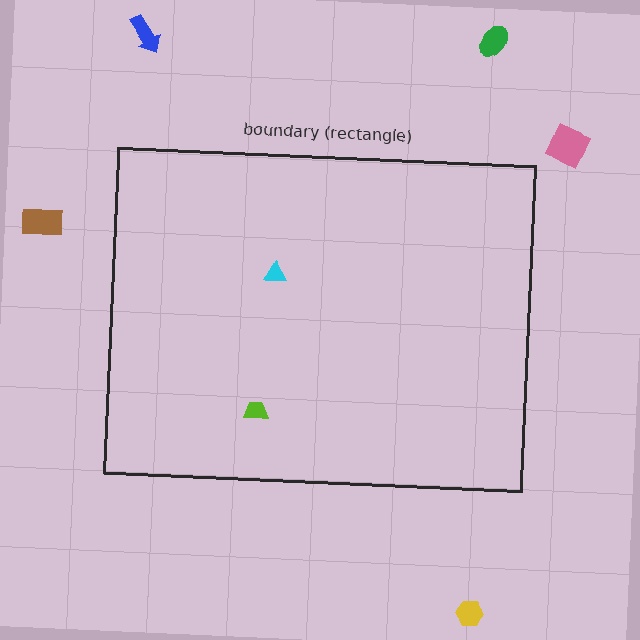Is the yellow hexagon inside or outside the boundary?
Outside.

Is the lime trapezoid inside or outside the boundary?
Inside.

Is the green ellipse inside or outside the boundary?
Outside.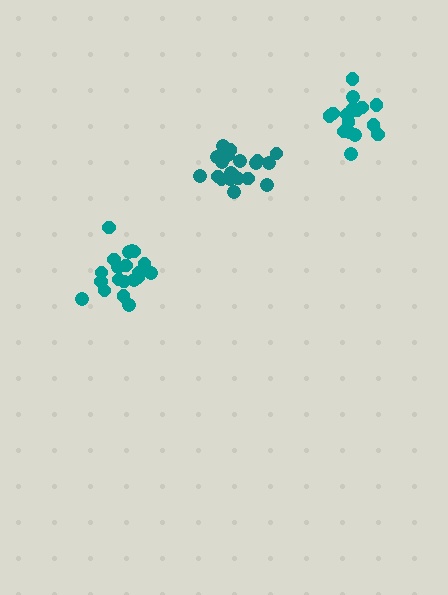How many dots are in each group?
Group 1: 20 dots, Group 2: 20 dots, Group 3: 17 dots (57 total).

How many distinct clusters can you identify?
There are 3 distinct clusters.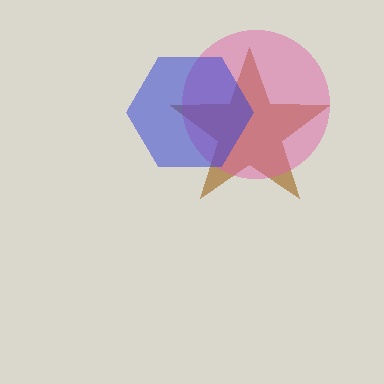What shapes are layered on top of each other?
The layered shapes are: a brown star, a pink circle, a blue hexagon.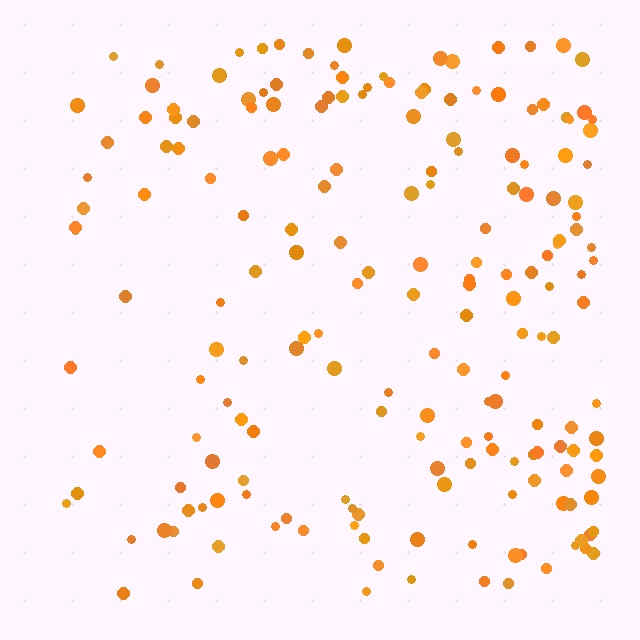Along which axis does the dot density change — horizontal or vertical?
Horizontal.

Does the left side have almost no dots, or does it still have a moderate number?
Still a moderate number, just noticeably fewer than the right.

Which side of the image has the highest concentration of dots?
The right.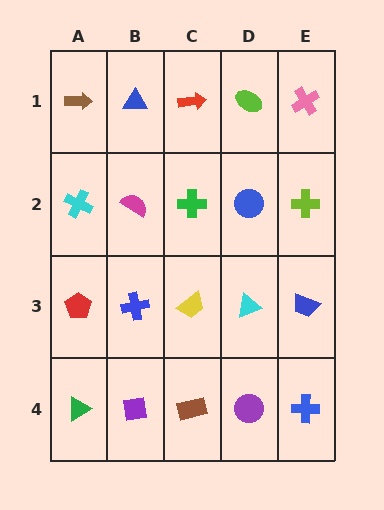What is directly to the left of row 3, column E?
A cyan triangle.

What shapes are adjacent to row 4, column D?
A cyan triangle (row 3, column D), a brown rectangle (row 4, column C), a blue cross (row 4, column E).